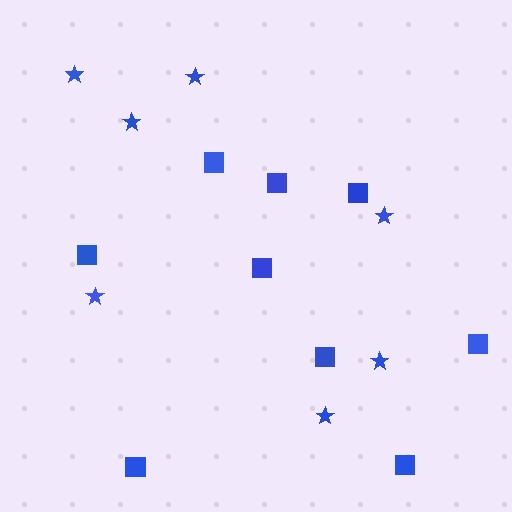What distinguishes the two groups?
There are 2 groups: one group of squares (9) and one group of stars (7).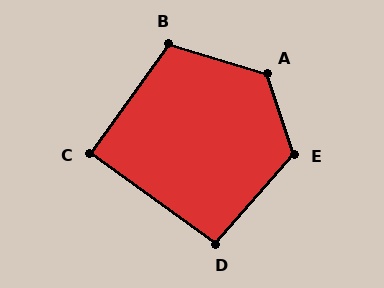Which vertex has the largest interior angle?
A, at approximately 125 degrees.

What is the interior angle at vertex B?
Approximately 109 degrees (obtuse).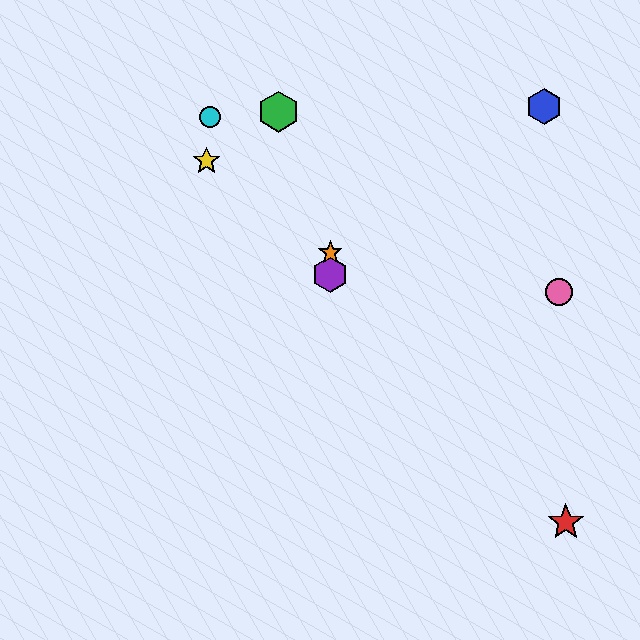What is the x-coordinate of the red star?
The red star is at x≈566.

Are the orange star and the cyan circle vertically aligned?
No, the orange star is at x≈330 and the cyan circle is at x≈210.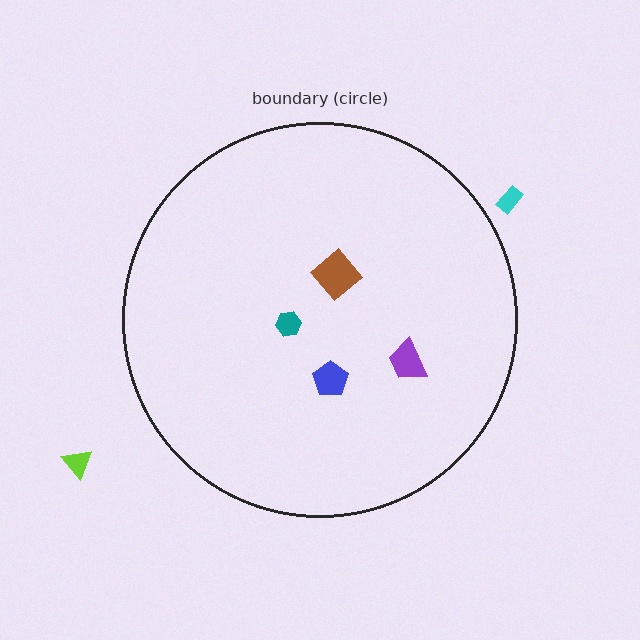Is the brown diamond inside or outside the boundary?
Inside.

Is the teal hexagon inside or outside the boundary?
Inside.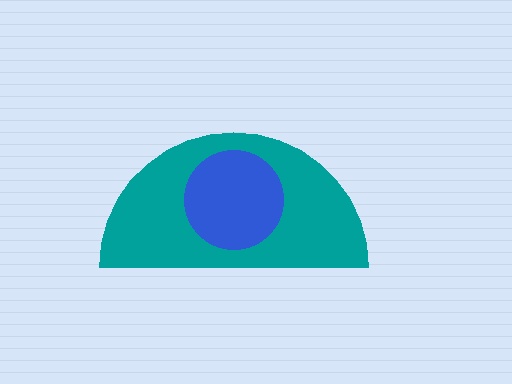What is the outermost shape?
The teal semicircle.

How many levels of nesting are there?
2.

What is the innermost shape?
The blue circle.